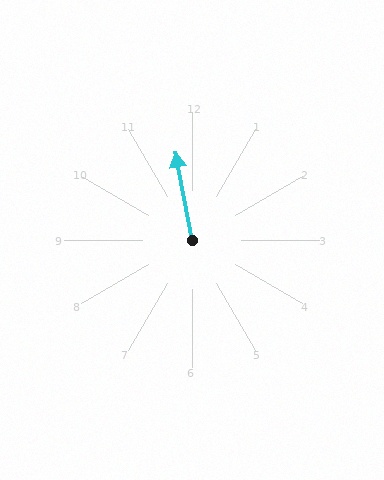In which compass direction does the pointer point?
North.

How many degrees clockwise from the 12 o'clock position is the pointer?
Approximately 349 degrees.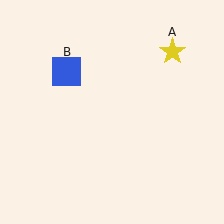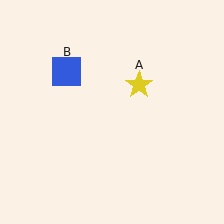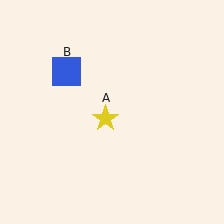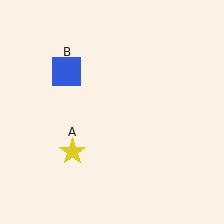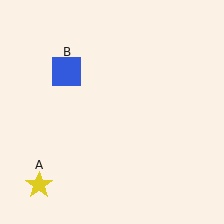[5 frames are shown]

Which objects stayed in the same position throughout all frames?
Blue square (object B) remained stationary.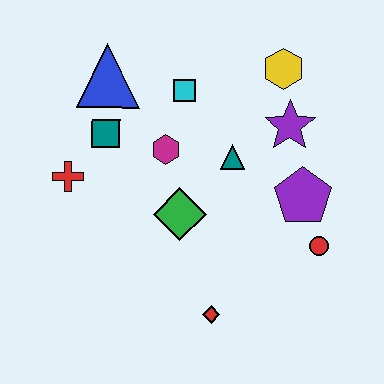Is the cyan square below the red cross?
No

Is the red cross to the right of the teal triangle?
No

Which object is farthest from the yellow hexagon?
The red diamond is farthest from the yellow hexagon.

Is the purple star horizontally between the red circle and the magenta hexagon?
Yes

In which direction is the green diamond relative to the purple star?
The green diamond is to the left of the purple star.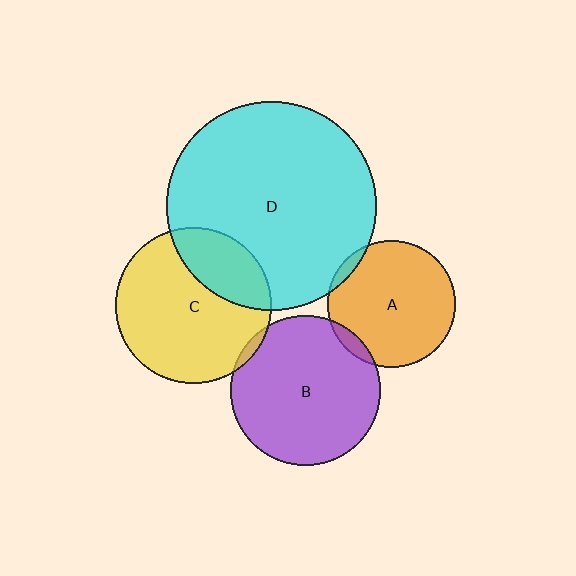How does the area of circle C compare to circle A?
Approximately 1.5 times.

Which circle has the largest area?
Circle D (cyan).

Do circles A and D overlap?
Yes.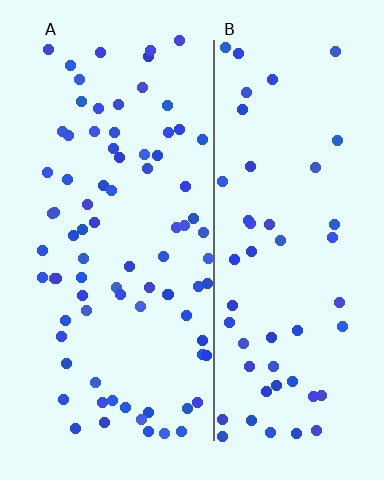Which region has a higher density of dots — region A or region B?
A (the left).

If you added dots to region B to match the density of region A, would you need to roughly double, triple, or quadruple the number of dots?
Approximately double.